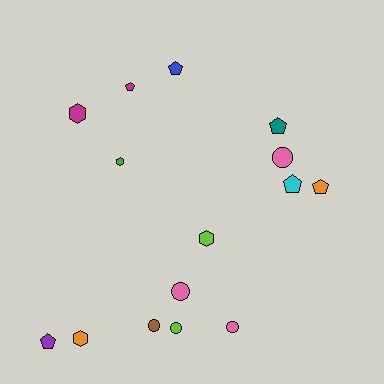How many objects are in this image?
There are 15 objects.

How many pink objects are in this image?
There are 3 pink objects.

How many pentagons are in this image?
There are 6 pentagons.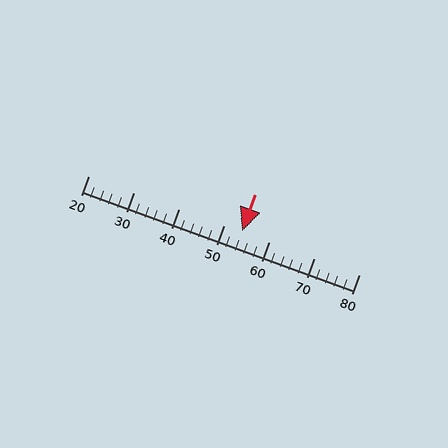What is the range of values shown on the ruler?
The ruler shows values from 20 to 80.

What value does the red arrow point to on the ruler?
The red arrow points to approximately 54.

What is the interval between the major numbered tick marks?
The major tick marks are spaced 10 units apart.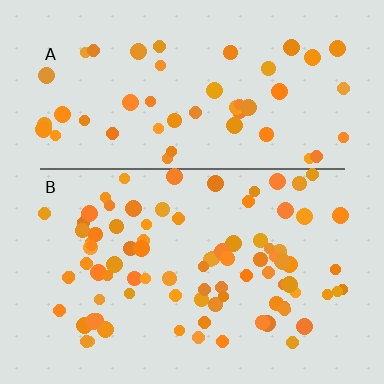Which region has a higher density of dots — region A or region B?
B (the bottom).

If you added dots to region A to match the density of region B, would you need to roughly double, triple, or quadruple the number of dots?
Approximately double.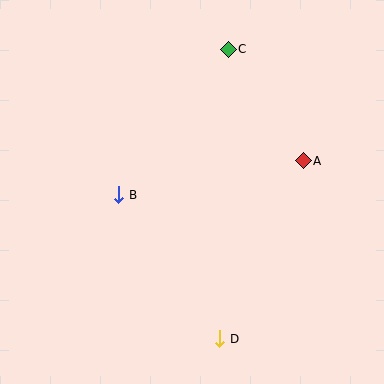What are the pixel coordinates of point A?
Point A is at (303, 161).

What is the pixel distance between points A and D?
The distance between A and D is 197 pixels.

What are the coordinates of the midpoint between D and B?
The midpoint between D and B is at (169, 267).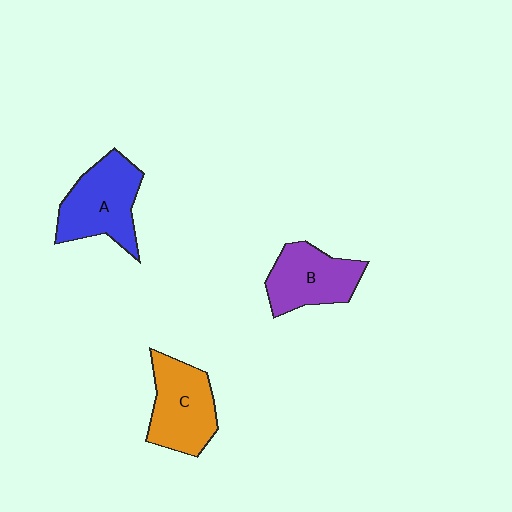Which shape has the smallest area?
Shape B (purple).